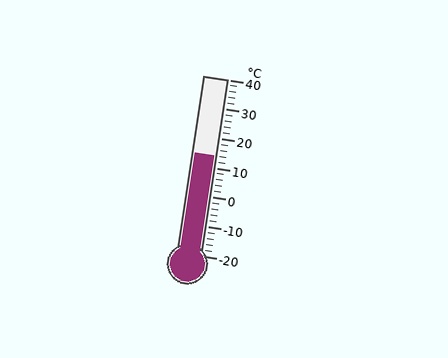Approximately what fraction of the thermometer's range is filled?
The thermometer is filled to approximately 55% of its range.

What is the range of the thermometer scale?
The thermometer scale ranges from -20°C to 40°C.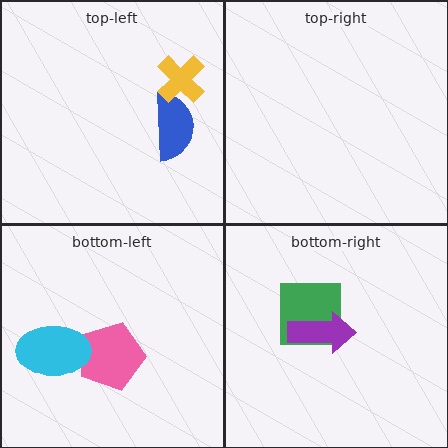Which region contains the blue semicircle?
The top-left region.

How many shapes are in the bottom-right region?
2.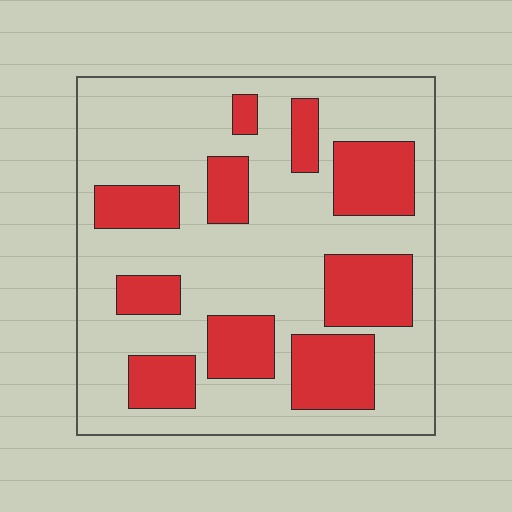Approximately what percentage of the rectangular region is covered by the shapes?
Approximately 30%.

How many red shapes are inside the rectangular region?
10.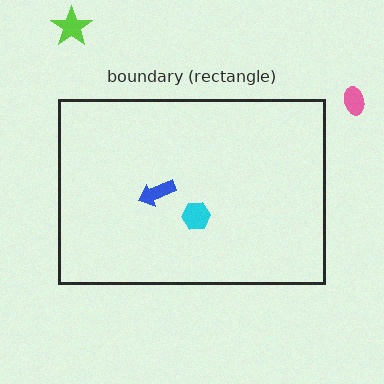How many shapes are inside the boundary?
2 inside, 2 outside.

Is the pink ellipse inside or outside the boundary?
Outside.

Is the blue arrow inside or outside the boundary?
Inside.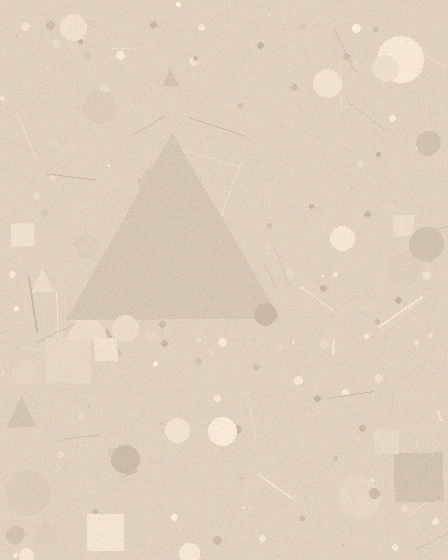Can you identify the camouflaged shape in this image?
The camouflaged shape is a triangle.